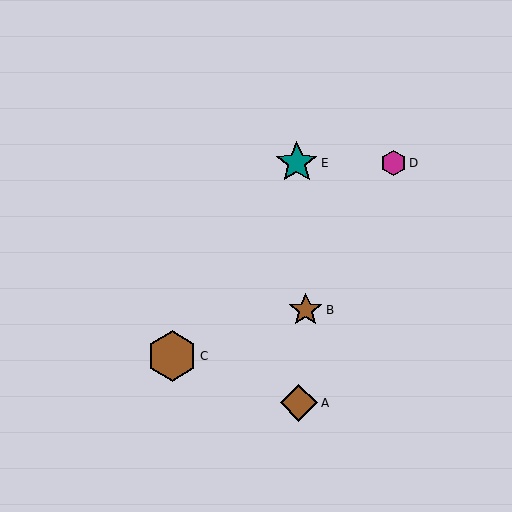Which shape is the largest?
The brown hexagon (labeled C) is the largest.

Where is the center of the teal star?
The center of the teal star is at (297, 163).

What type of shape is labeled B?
Shape B is a brown star.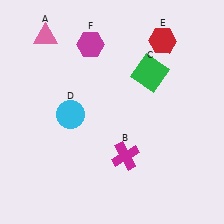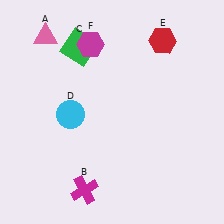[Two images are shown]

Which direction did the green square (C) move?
The green square (C) moved left.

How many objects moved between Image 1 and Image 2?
2 objects moved between the two images.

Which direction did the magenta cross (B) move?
The magenta cross (B) moved left.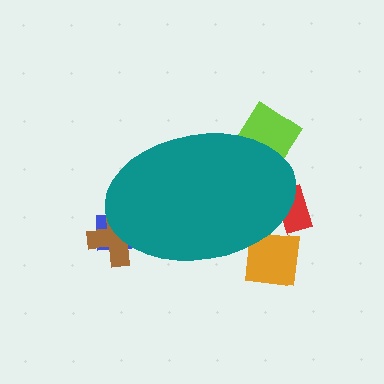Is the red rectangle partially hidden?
Yes, the red rectangle is partially hidden behind the teal ellipse.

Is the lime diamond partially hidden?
Yes, the lime diamond is partially hidden behind the teal ellipse.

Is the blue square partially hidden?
Yes, the blue square is partially hidden behind the teal ellipse.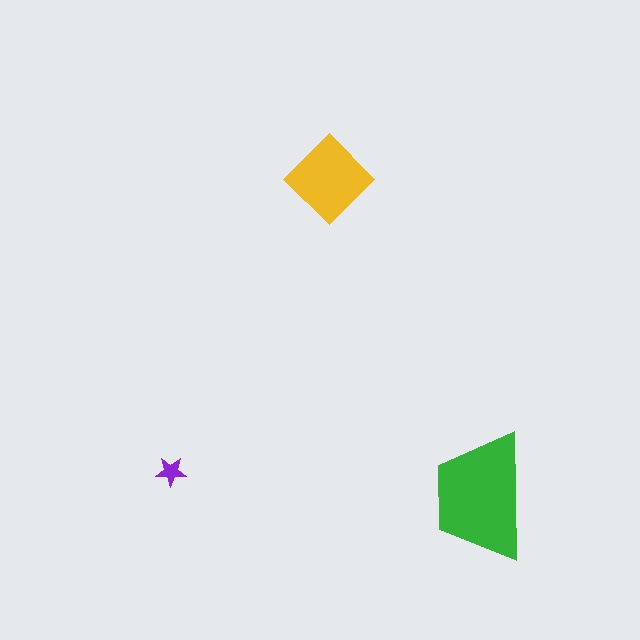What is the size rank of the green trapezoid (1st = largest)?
1st.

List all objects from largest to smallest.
The green trapezoid, the yellow diamond, the purple star.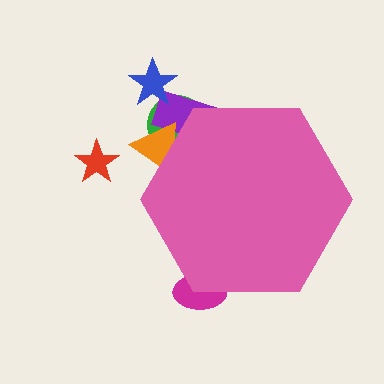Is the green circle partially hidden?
Yes, the green circle is partially hidden behind the pink hexagon.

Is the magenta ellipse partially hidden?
Yes, the magenta ellipse is partially hidden behind the pink hexagon.